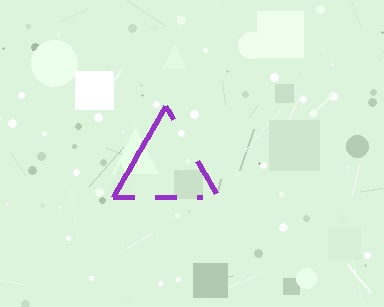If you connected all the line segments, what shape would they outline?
They would outline a triangle.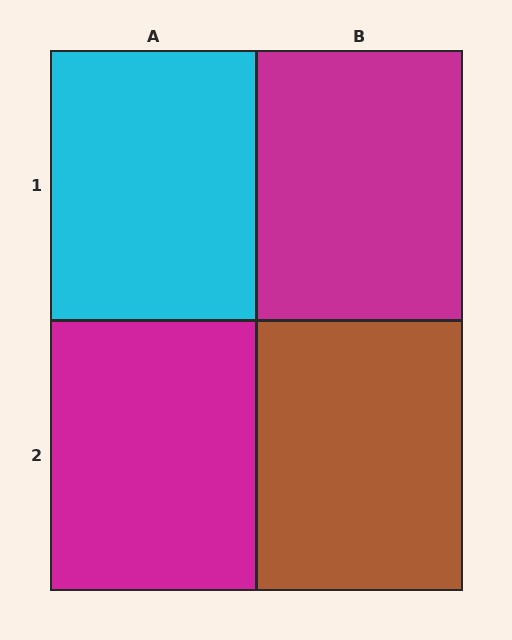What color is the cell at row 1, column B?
Magenta.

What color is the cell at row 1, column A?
Cyan.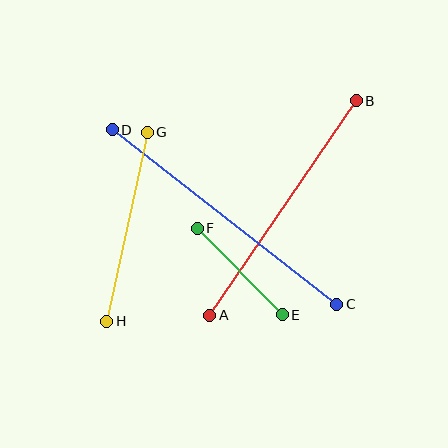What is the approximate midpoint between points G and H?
The midpoint is at approximately (127, 226) pixels.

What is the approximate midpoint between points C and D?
The midpoint is at approximately (225, 217) pixels.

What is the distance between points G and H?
The distance is approximately 193 pixels.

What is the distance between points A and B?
The distance is approximately 259 pixels.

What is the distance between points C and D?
The distance is approximately 285 pixels.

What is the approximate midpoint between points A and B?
The midpoint is at approximately (283, 208) pixels.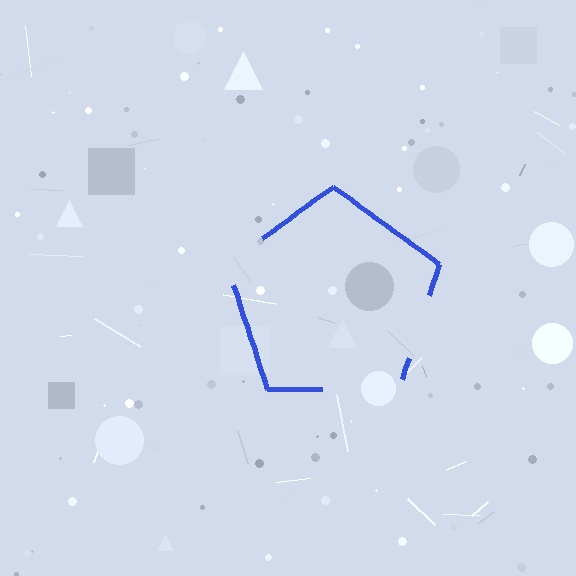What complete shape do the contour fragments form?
The contour fragments form a pentagon.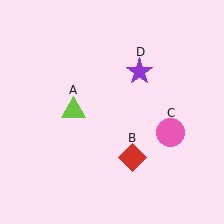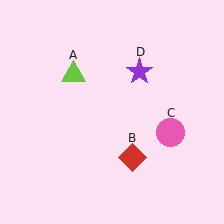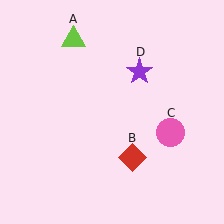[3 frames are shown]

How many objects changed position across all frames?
1 object changed position: lime triangle (object A).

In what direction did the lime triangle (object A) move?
The lime triangle (object A) moved up.